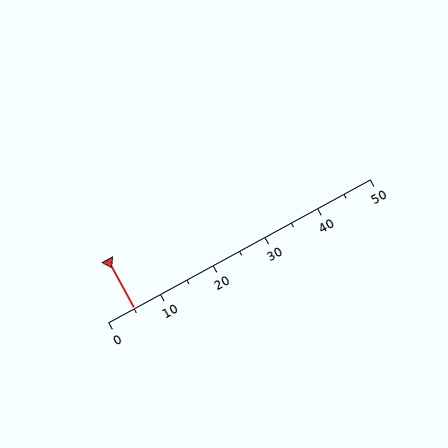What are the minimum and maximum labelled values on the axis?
The axis runs from 0 to 50.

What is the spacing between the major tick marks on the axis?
The major ticks are spaced 10 apart.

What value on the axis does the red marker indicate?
The marker indicates approximately 5.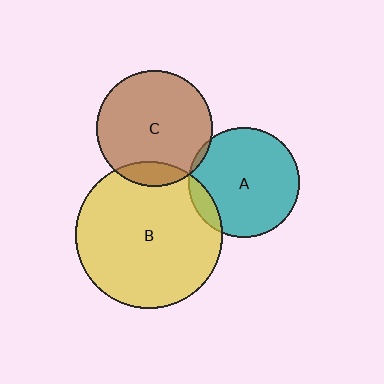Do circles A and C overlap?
Yes.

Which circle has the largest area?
Circle B (yellow).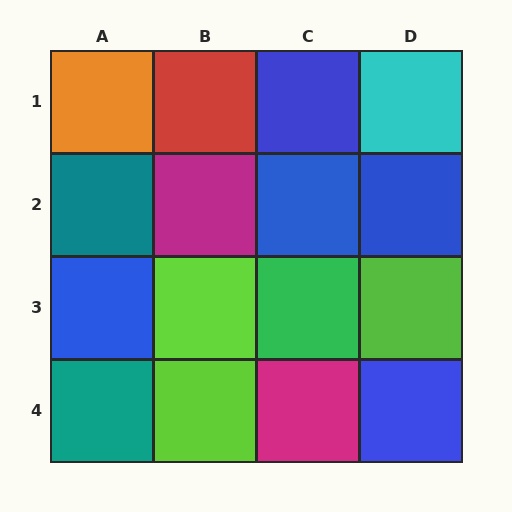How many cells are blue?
5 cells are blue.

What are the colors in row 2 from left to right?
Teal, magenta, blue, blue.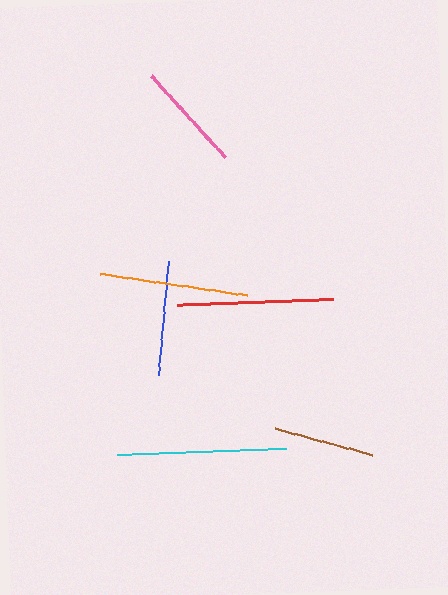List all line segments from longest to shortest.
From longest to shortest: cyan, red, orange, blue, pink, brown.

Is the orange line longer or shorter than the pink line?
The orange line is longer than the pink line.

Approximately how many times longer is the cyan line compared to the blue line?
The cyan line is approximately 1.5 times the length of the blue line.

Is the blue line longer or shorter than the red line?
The red line is longer than the blue line.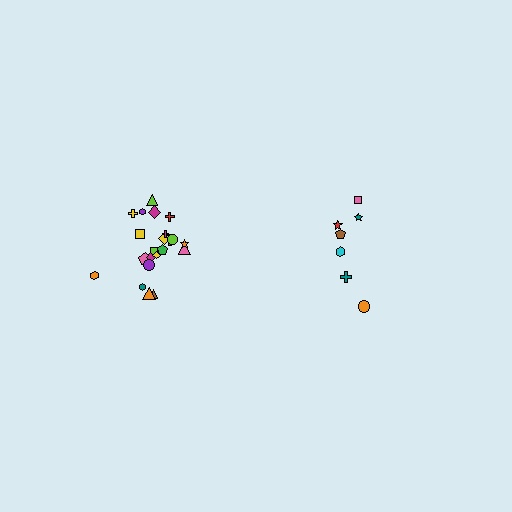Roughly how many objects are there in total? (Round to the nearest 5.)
Roughly 30 objects in total.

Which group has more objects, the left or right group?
The left group.